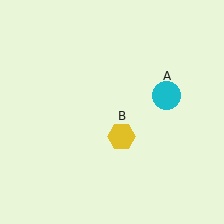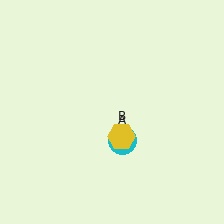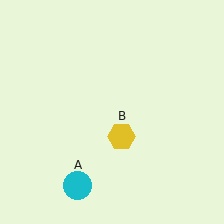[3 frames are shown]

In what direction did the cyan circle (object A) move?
The cyan circle (object A) moved down and to the left.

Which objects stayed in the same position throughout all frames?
Yellow hexagon (object B) remained stationary.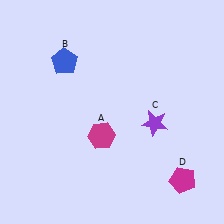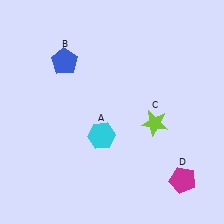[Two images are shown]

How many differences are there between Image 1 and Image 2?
There are 2 differences between the two images.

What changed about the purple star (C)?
In Image 1, C is purple. In Image 2, it changed to lime.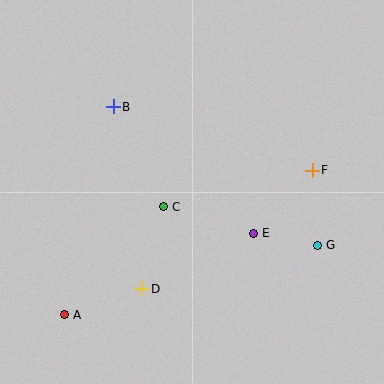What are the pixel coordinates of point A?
Point A is at (64, 315).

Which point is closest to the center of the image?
Point C at (163, 207) is closest to the center.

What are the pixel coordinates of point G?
Point G is at (317, 245).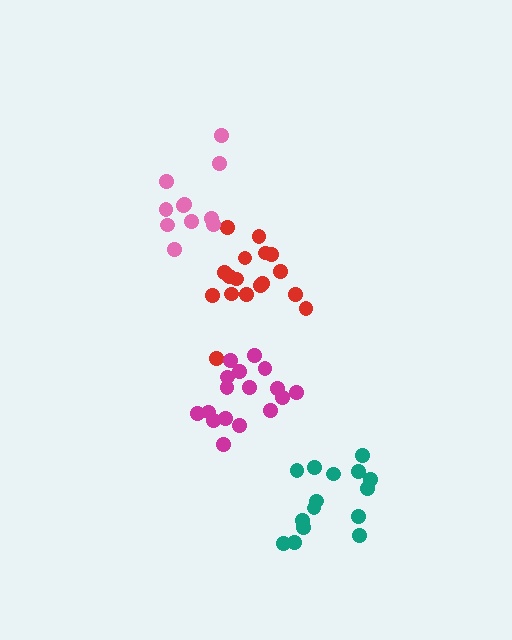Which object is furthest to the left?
The pink cluster is leftmost.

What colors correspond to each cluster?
The clusters are colored: teal, red, magenta, pink.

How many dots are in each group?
Group 1: 15 dots, Group 2: 17 dots, Group 3: 17 dots, Group 4: 11 dots (60 total).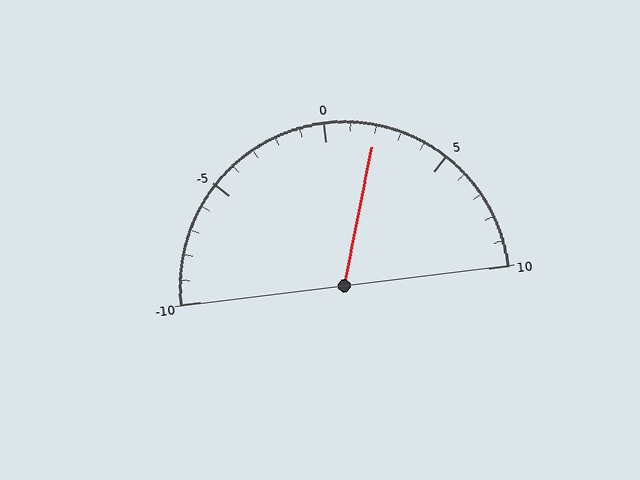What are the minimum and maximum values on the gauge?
The gauge ranges from -10 to 10.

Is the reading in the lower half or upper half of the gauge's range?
The reading is in the upper half of the range (-10 to 10).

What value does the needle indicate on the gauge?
The needle indicates approximately 2.